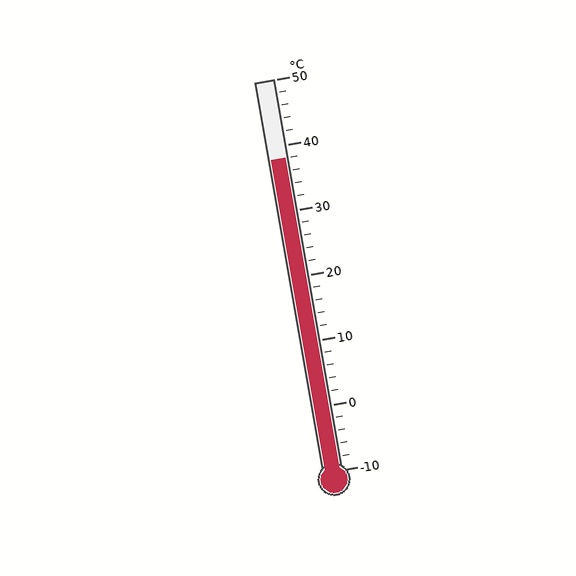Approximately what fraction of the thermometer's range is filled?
The thermometer is filled to approximately 80% of its range.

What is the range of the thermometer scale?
The thermometer scale ranges from -10°C to 50°C.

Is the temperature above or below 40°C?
The temperature is below 40°C.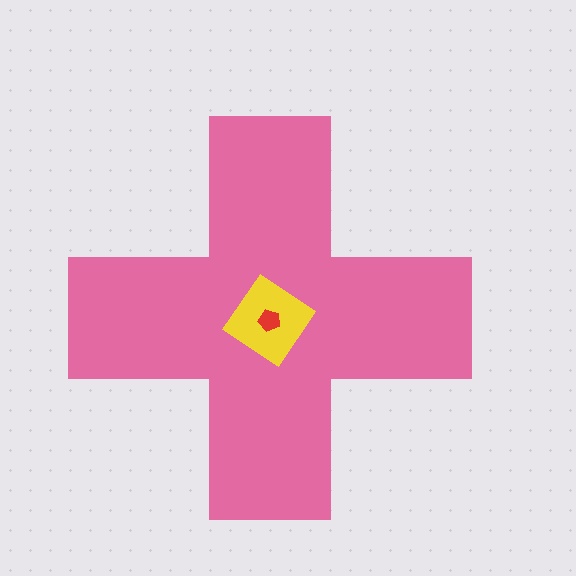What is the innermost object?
The red pentagon.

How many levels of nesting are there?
3.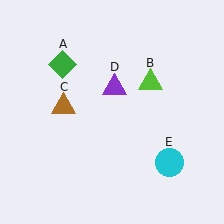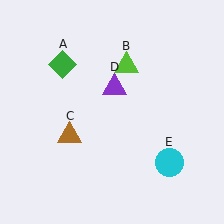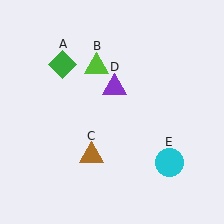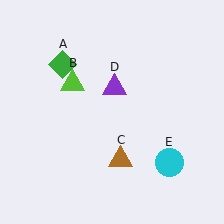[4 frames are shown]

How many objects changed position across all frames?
2 objects changed position: lime triangle (object B), brown triangle (object C).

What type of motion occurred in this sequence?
The lime triangle (object B), brown triangle (object C) rotated counterclockwise around the center of the scene.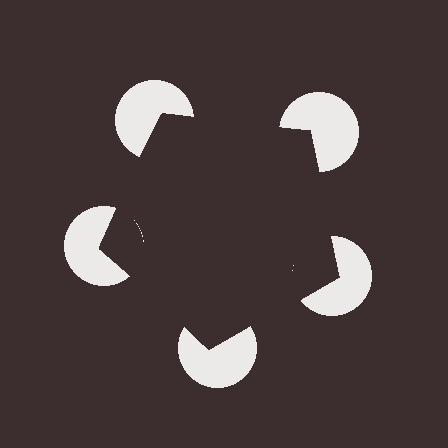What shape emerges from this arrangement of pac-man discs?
An illusory pentagon — its edges are inferred from the aligned wedge cuts in the pac-man discs, not physically drawn.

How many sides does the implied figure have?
5 sides.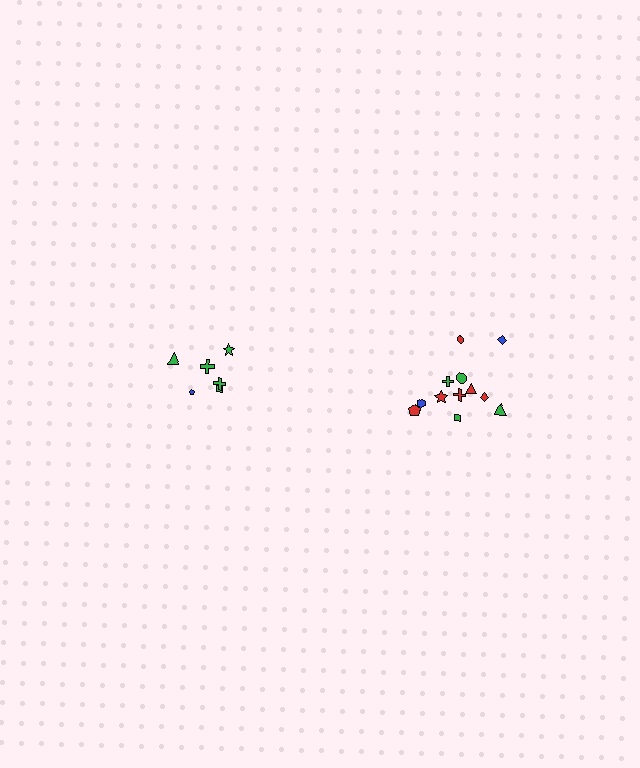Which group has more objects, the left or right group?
The right group.